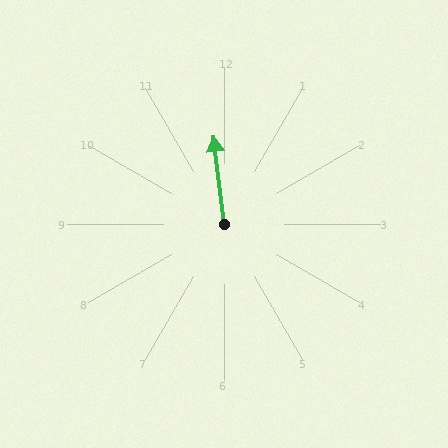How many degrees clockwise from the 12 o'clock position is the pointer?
Approximately 353 degrees.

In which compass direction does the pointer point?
North.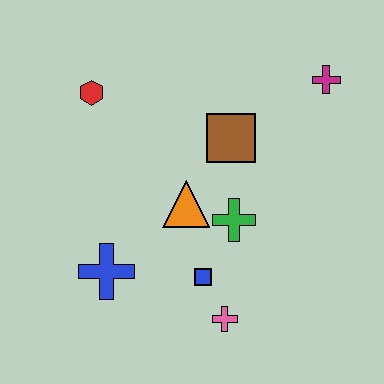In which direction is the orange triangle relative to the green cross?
The orange triangle is to the left of the green cross.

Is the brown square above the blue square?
Yes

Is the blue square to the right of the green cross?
No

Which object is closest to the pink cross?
The blue square is closest to the pink cross.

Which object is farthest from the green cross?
The red hexagon is farthest from the green cross.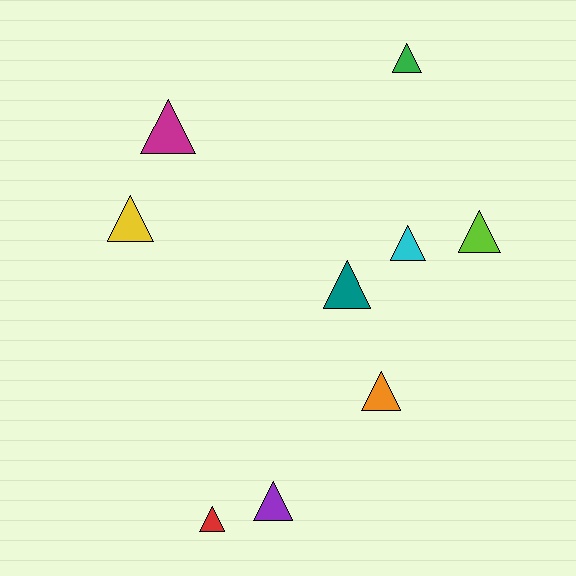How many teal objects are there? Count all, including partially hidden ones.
There is 1 teal object.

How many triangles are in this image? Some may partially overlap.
There are 9 triangles.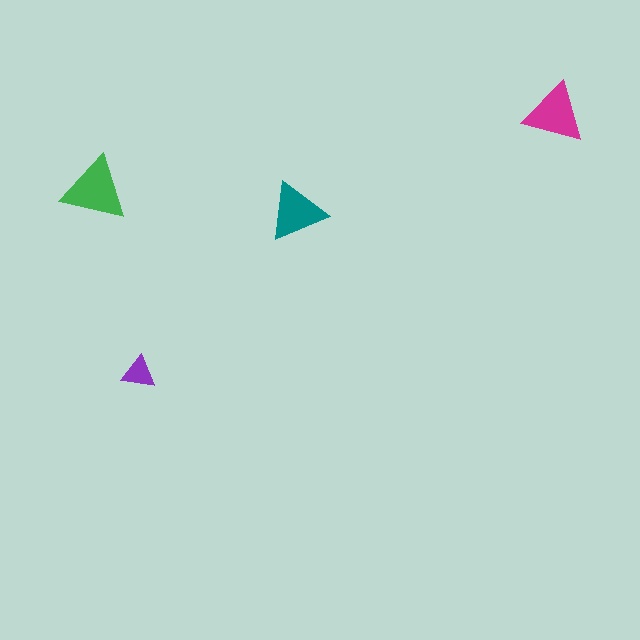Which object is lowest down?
The purple triangle is bottommost.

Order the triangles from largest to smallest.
the green one, the magenta one, the teal one, the purple one.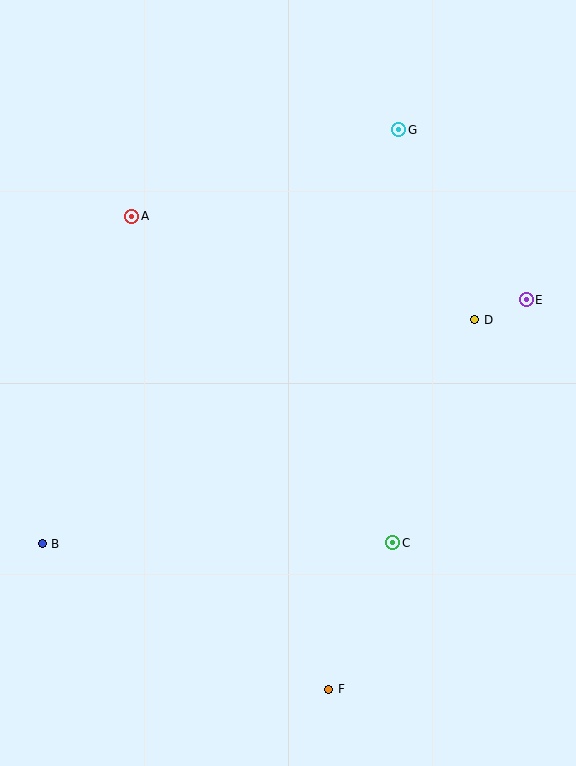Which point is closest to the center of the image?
Point C at (393, 543) is closest to the center.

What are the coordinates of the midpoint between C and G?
The midpoint between C and G is at (396, 336).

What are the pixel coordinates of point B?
Point B is at (42, 544).